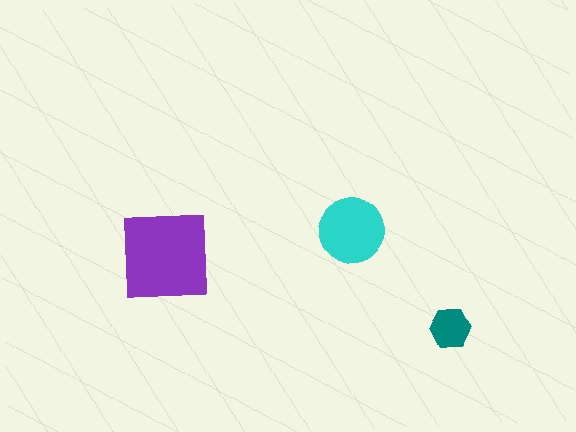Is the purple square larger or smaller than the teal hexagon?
Larger.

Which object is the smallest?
The teal hexagon.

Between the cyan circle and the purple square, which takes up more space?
The purple square.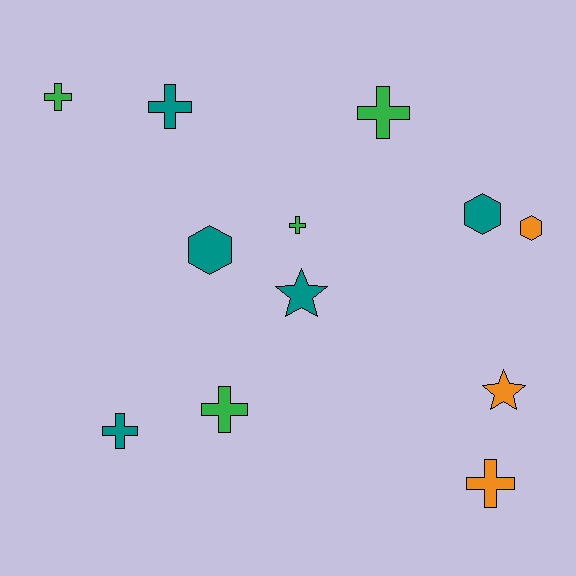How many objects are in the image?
There are 12 objects.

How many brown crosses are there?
There are no brown crosses.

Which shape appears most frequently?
Cross, with 7 objects.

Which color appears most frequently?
Teal, with 5 objects.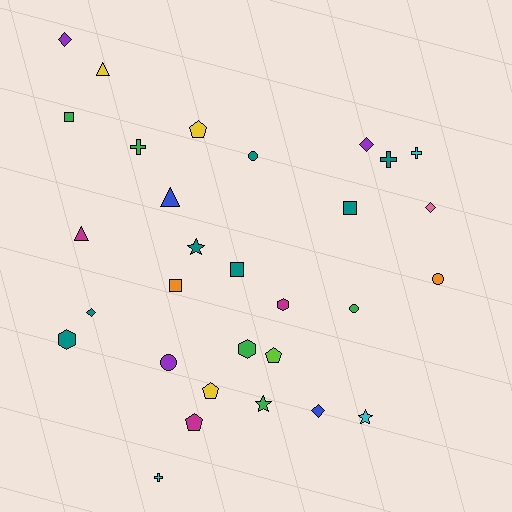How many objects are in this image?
There are 30 objects.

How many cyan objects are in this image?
There are 3 cyan objects.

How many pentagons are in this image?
There are 4 pentagons.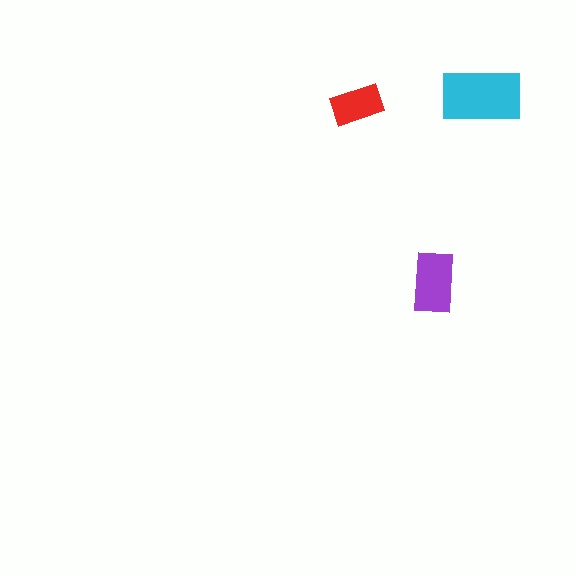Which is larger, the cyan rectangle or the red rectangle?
The cyan one.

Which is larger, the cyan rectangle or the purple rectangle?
The cyan one.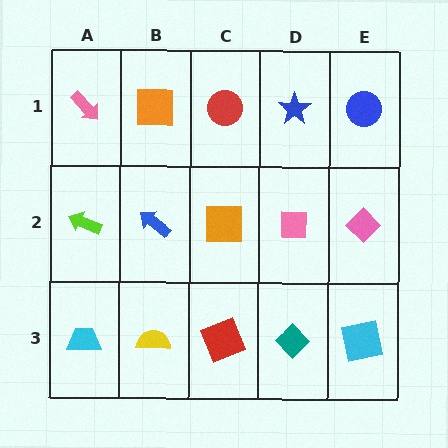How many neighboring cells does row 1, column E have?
2.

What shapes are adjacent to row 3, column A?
A lime arrow (row 2, column A), a yellow semicircle (row 3, column B).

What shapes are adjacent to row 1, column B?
A blue arrow (row 2, column B), a pink arrow (row 1, column A), a red circle (row 1, column C).